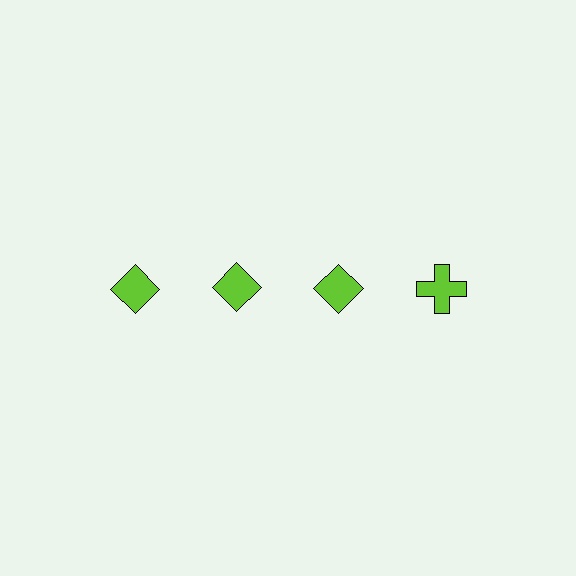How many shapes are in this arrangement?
There are 4 shapes arranged in a grid pattern.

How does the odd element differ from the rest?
It has a different shape: cross instead of diamond.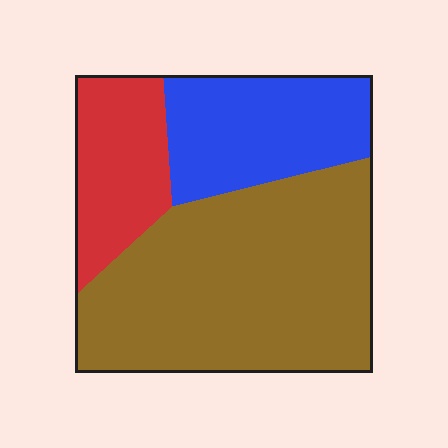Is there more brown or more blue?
Brown.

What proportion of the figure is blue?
Blue takes up about one quarter (1/4) of the figure.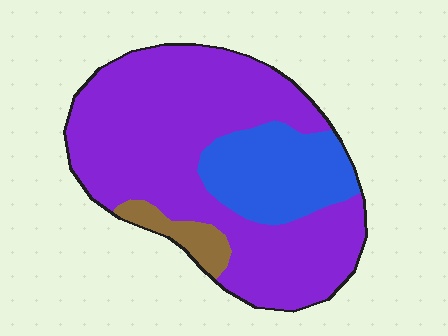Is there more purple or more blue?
Purple.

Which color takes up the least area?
Brown, at roughly 5%.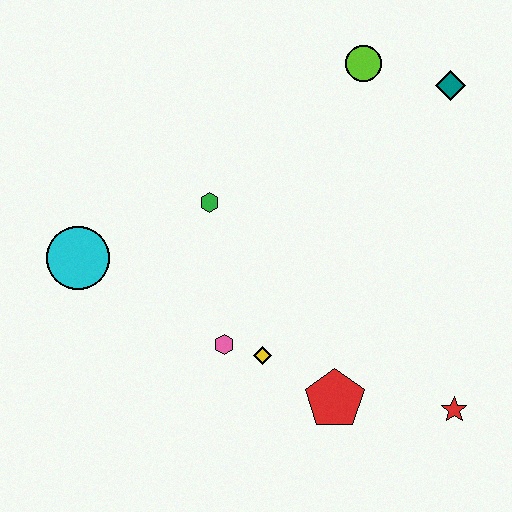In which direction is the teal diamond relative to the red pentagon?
The teal diamond is above the red pentagon.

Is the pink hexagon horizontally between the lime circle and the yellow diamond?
No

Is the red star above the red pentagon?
No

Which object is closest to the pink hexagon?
The yellow diamond is closest to the pink hexagon.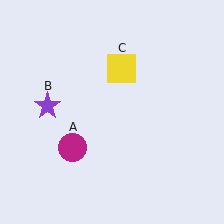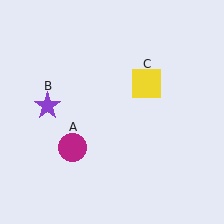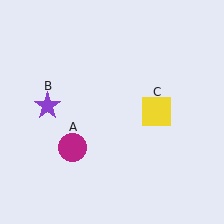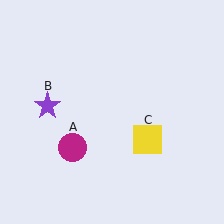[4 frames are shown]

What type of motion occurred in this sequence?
The yellow square (object C) rotated clockwise around the center of the scene.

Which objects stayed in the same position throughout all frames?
Magenta circle (object A) and purple star (object B) remained stationary.